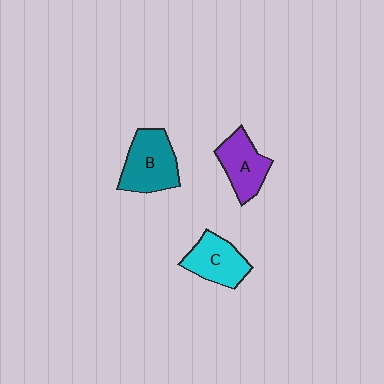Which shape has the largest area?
Shape B (teal).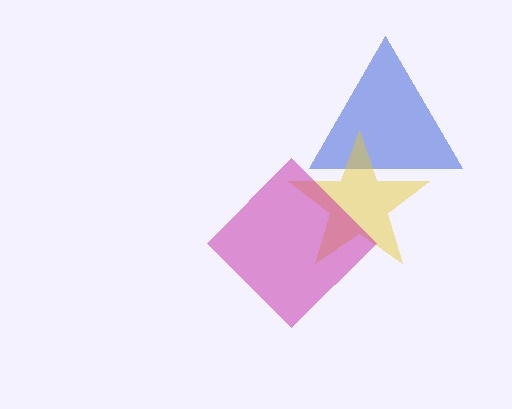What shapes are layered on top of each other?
The layered shapes are: a blue triangle, a yellow star, a magenta diamond.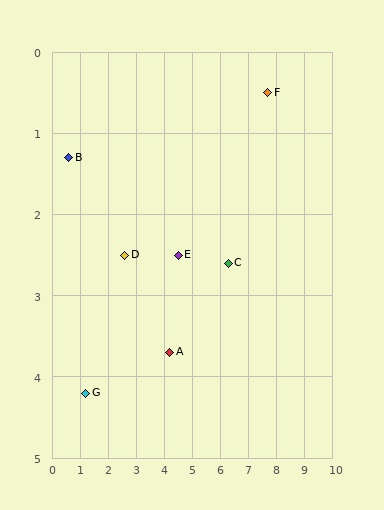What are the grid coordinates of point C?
Point C is at approximately (6.3, 2.6).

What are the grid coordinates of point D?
Point D is at approximately (2.6, 2.5).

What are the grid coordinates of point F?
Point F is at approximately (7.7, 0.5).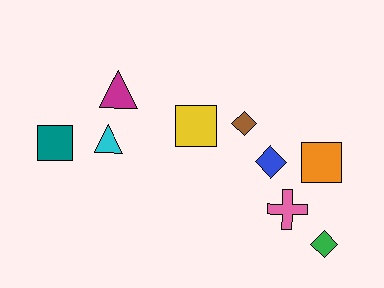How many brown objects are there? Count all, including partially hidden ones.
There is 1 brown object.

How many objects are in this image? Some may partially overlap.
There are 9 objects.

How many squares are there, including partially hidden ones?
There are 3 squares.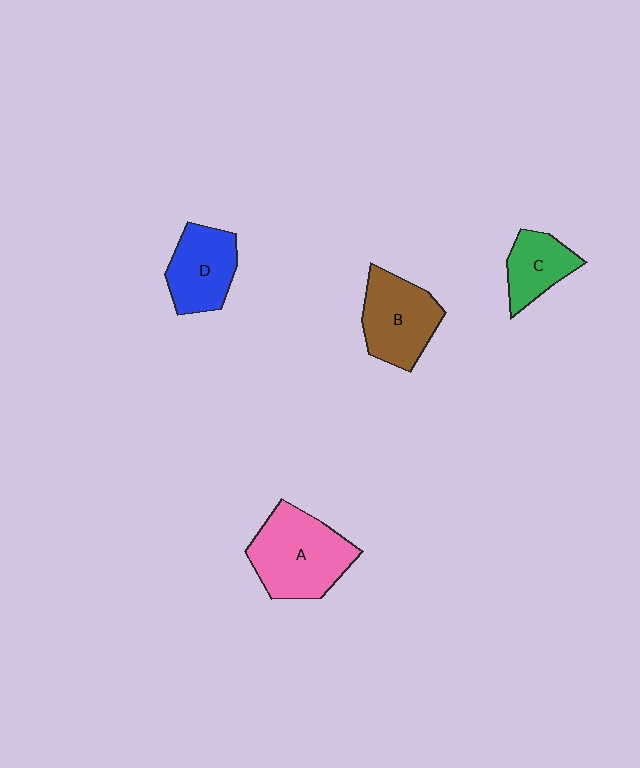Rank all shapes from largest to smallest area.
From largest to smallest: A (pink), B (brown), D (blue), C (green).